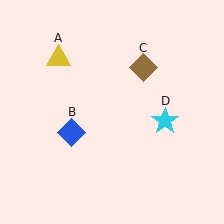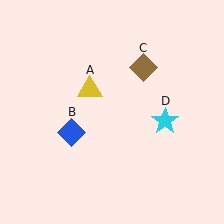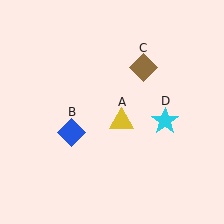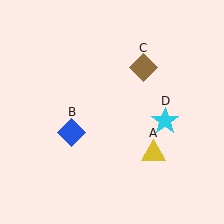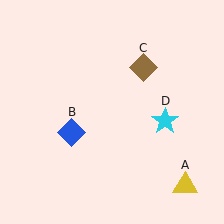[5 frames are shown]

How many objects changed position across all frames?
1 object changed position: yellow triangle (object A).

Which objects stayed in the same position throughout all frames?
Blue diamond (object B) and brown diamond (object C) and cyan star (object D) remained stationary.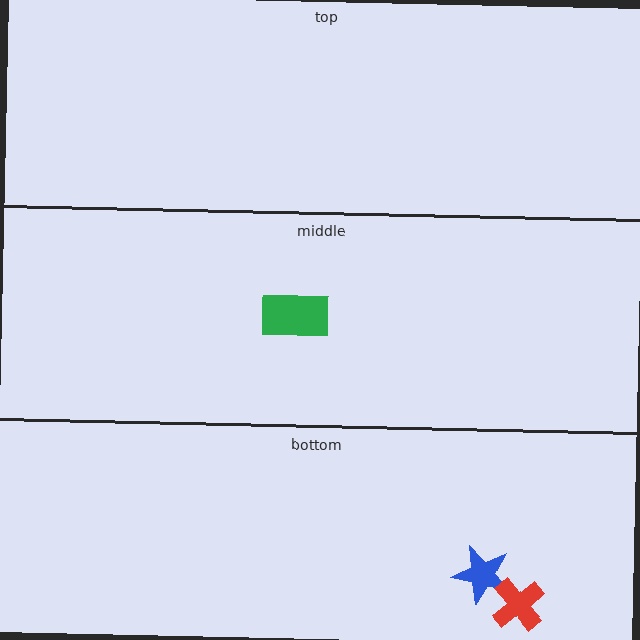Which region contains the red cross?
The bottom region.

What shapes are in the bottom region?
The blue star, the red cross.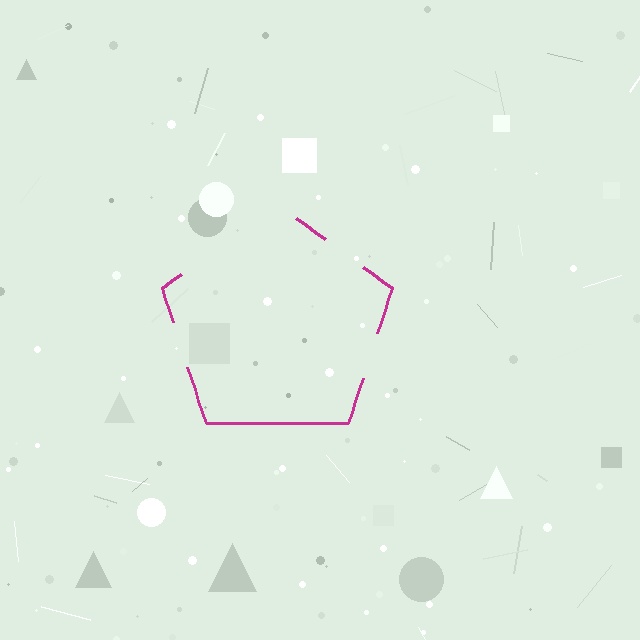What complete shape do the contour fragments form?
The contour fragments form a pentagon.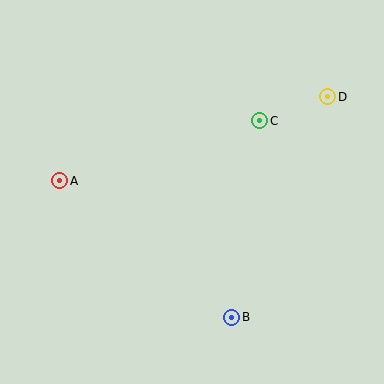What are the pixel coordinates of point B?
Point B is at (232, 317).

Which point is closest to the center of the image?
Point C at (260, 121) is closest to the center.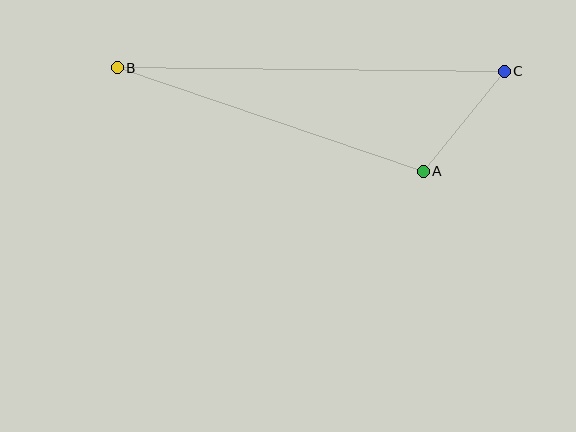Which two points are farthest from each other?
Points B and C are farthest from each other.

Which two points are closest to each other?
Points A and C are closest to each other.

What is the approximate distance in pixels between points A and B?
The distance between A and B is approximately 323 pixels.